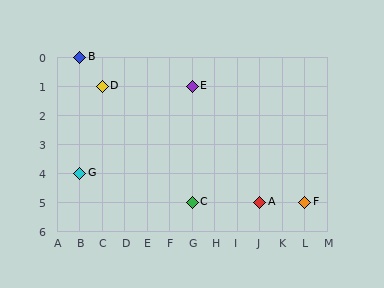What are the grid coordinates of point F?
Point F is at grid coordinates (L, 5).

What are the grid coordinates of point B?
Point B is at grid coordinates (B, 0).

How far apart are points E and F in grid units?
Points E and F are 5 columns and 4 rows apart (about 6.4 grid units diagonally).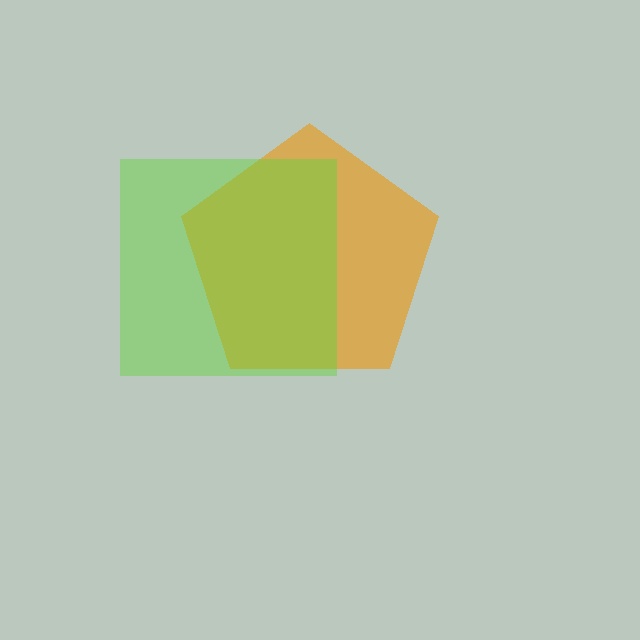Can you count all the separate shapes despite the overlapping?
Yes, there are 2 separate shapes.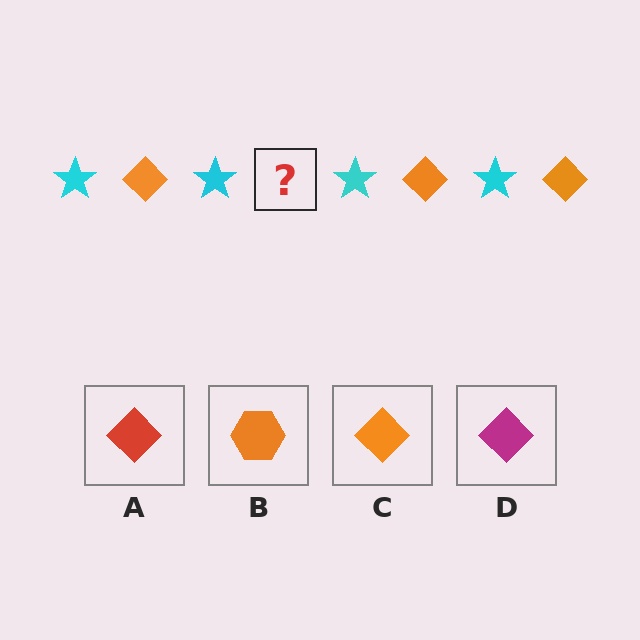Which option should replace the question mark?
Option C.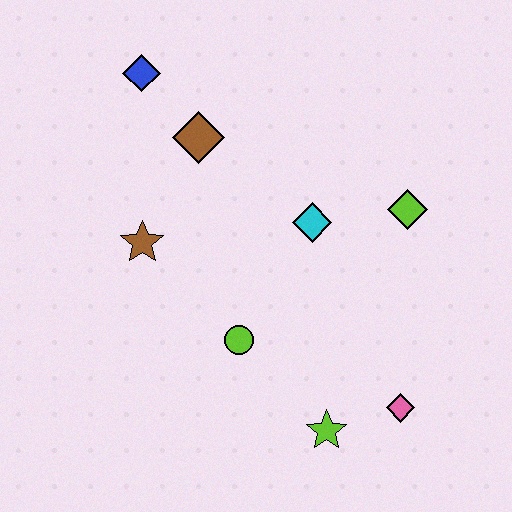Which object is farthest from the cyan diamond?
The blue diamond is farthest from the cyan diamond.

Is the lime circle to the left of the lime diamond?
Yes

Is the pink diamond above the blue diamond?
No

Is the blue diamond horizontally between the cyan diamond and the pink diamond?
No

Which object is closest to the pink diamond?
The lime star is closest to the pink diamond.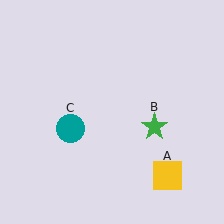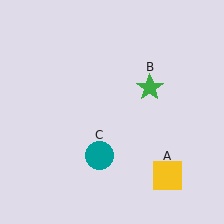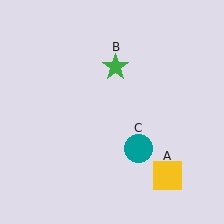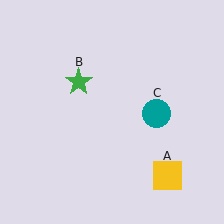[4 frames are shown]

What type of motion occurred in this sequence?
The green star (object B), teal circle (object C) rotated counterclockwise around the center of the scene.